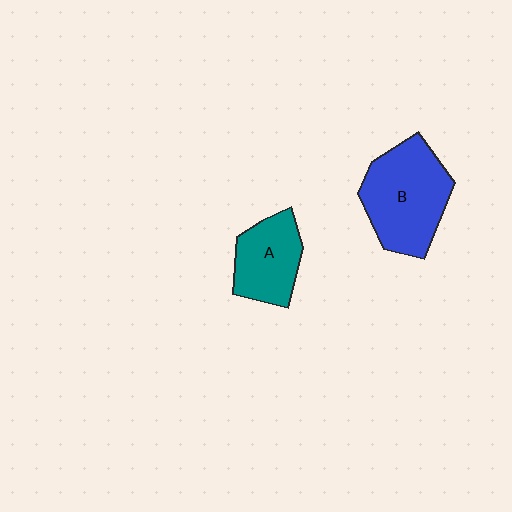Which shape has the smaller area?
Shape A (teal).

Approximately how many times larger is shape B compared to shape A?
Approximately 1.5 times.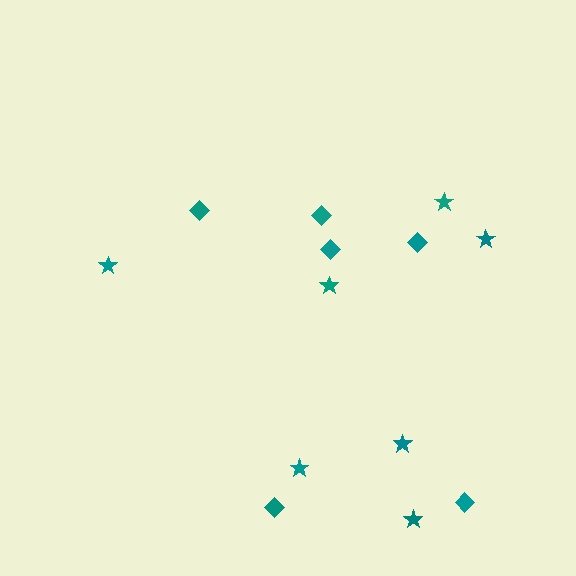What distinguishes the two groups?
There are 2 groups: one group of diamonds (6) and one group of stars (7).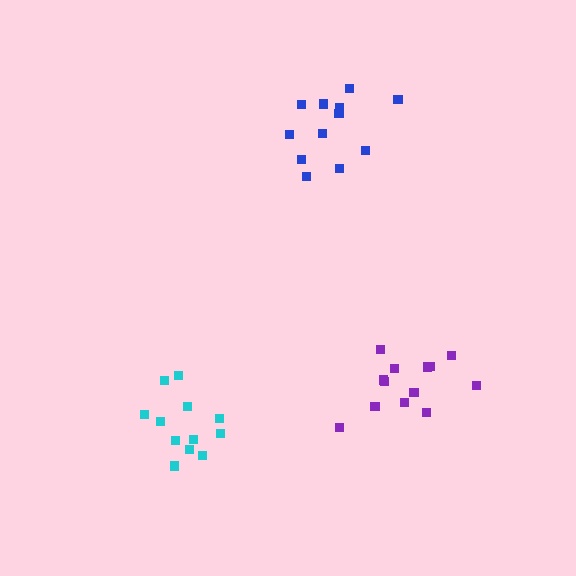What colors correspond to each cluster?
The clusters are colored: purple, cyan, blue.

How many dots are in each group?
Group 1: 13 dots, Group 2: 12 dots, Group 3: 12 dots (37 total).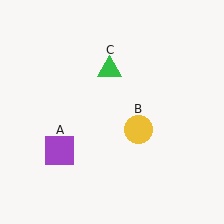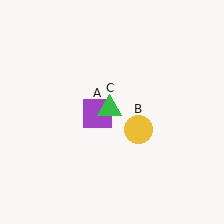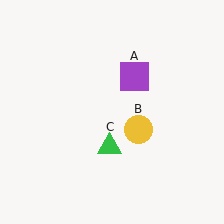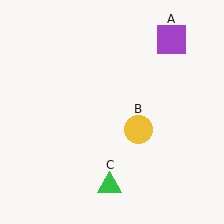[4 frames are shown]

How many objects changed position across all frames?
2 objects changed position: purple square (object A), green triangle (object C).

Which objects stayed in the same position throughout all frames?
Yellow circle (object B) remained stationary.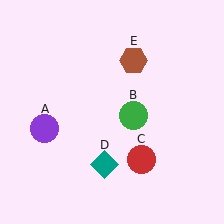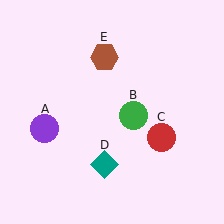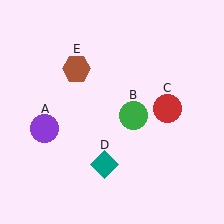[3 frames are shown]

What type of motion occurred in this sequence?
The red circle (object C), brown hexagon (object E) rotated counterclockwise around the center of the scene.